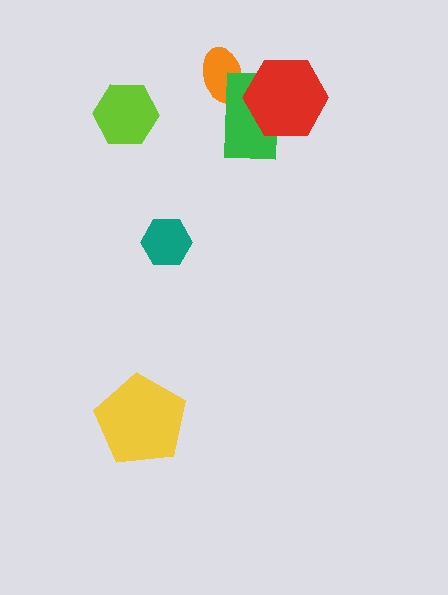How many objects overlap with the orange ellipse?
1 object overlaps with the orange ellipse.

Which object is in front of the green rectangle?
The red hexagon is in front of the green rectangle.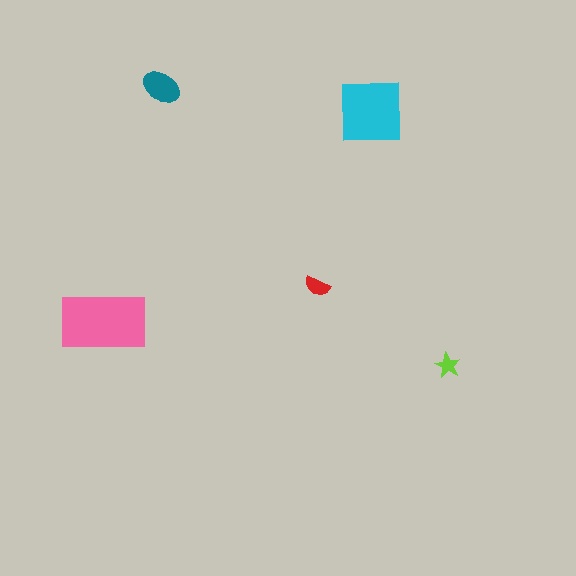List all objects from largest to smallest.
The pink rectangle, the cyan square, the teal ellipse, the red semicircle, the lime star.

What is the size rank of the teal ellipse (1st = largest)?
3rd.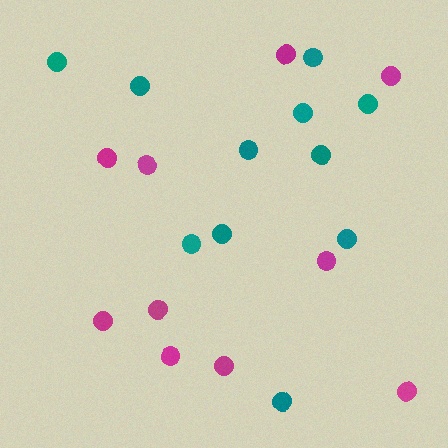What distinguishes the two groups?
There are 2 groups: one group of magenta circles (10) and one group of teal circles (11).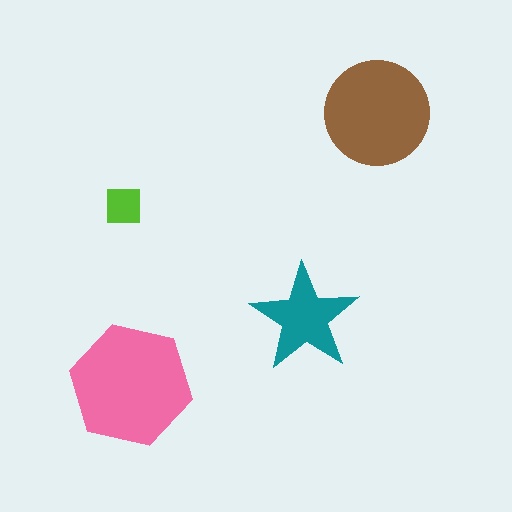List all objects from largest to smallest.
The pink hexagon, the brown circle, the teal star, the lime square.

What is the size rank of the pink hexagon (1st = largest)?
1st.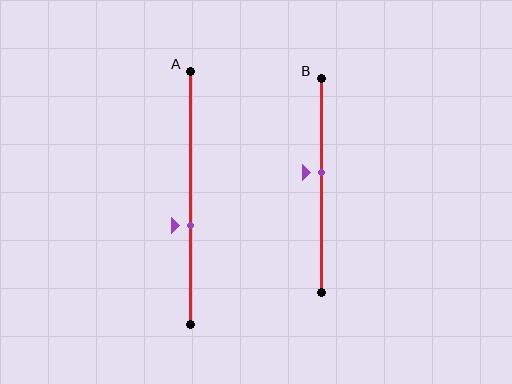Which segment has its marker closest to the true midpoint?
Segment B has its marker closest to the true midpoint.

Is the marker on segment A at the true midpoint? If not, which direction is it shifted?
No, the marker on segment A is shifted downward by about 11% of the segment length.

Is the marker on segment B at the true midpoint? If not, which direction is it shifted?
No, the marker on segment B is shifted upward by about 6% of the segment length.